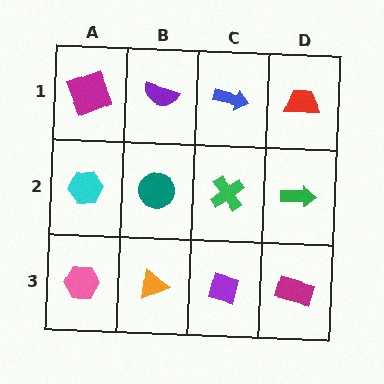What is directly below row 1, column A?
A cyan hexagon.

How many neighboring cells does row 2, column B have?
4.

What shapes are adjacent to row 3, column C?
A green cross (row 2, column C), an orange triangle (row 3, column B), a magenta rectangle (row 3, column D).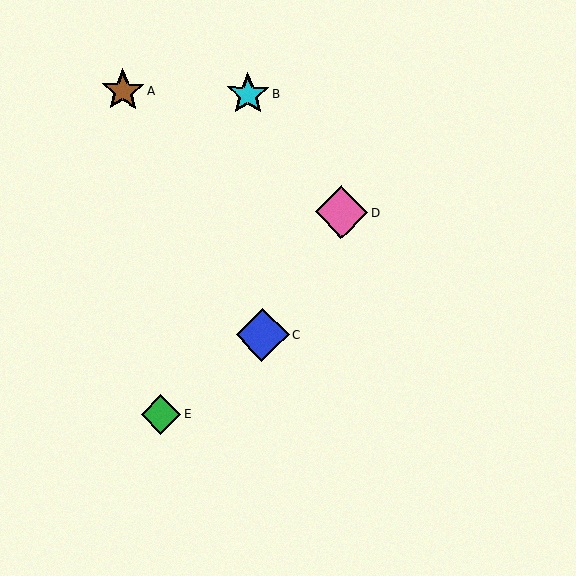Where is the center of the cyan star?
The center of the cyan star is at (248, 94).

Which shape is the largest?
The blue diamond (labeled C) is the largest.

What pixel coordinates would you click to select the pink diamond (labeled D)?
Click at (341, 212) to select the pink diamond D.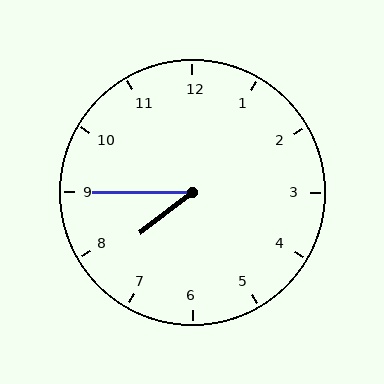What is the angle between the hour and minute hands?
Approximately 38 degrees.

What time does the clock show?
7:45.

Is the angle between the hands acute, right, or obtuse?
It is acute.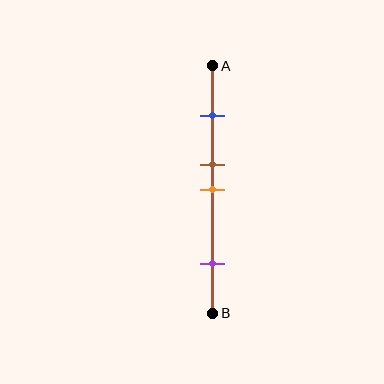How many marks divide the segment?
There are 4 marks dividing the segment.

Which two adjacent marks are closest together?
The brown and orange marks are the closest adjacent pair.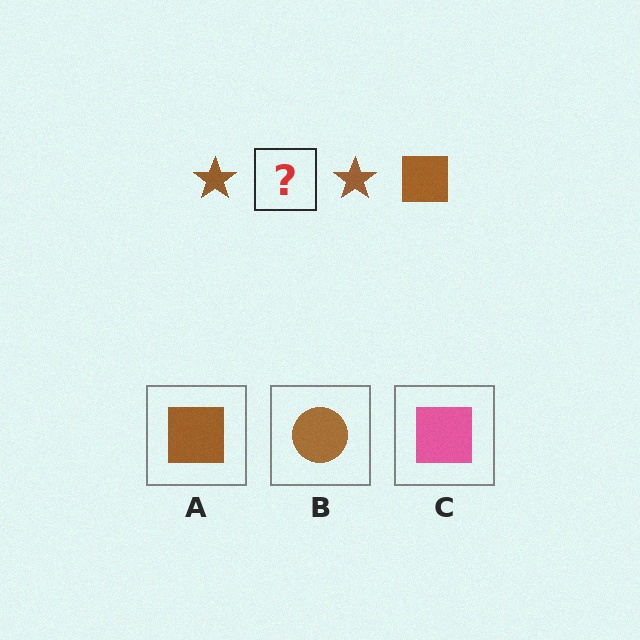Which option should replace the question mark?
Option A.